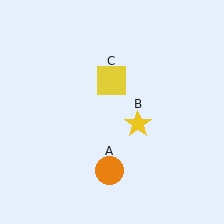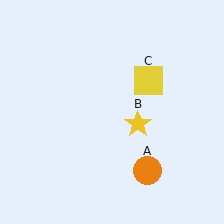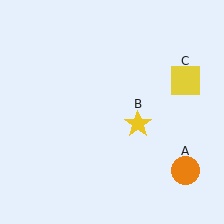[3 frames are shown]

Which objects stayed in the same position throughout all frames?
Yellow star (object B) remained stationary.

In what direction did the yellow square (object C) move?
The yellow square (object C) moved right.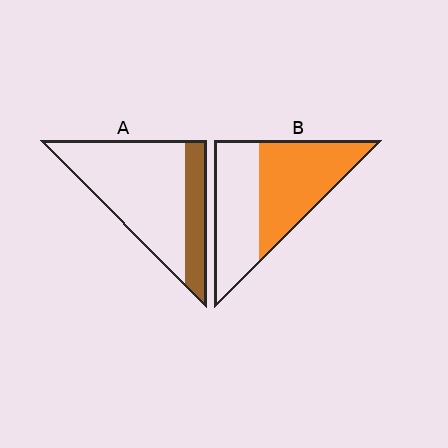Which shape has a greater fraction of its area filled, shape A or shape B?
Shape B.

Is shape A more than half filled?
No.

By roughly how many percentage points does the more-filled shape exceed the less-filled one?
By roughly 30 percentage points (B over A).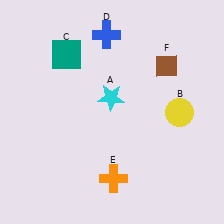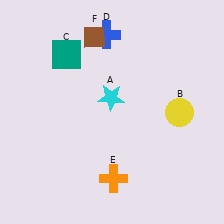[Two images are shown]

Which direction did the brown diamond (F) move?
The brown diamond (F) moved left.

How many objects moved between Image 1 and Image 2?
1 object moved between the two images.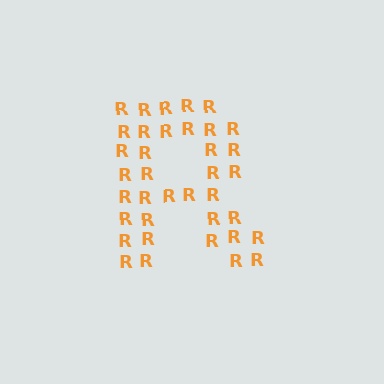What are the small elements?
The small elements are letter R's.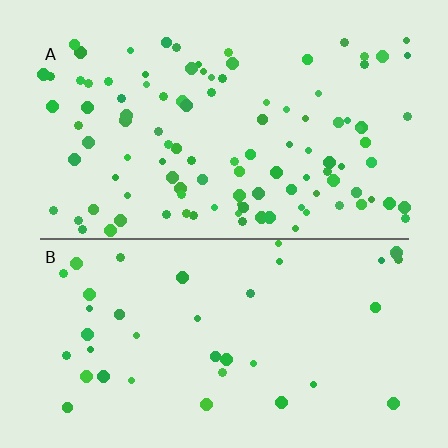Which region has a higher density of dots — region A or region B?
A (the top).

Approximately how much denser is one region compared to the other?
Approximately 2.8× — region A over region B.